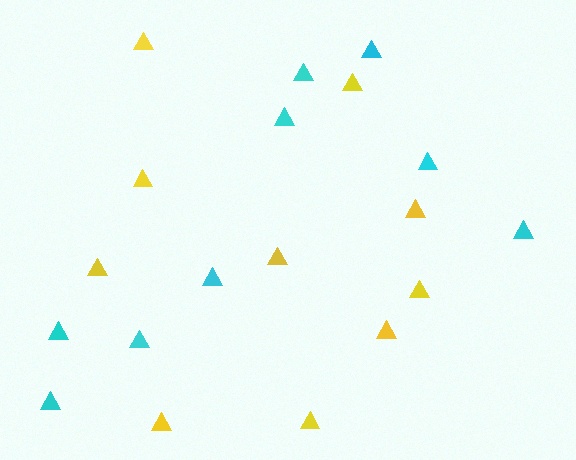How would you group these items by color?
There are 2 groups: one group of yellow triangles (10) and one group of cyan triangles (9).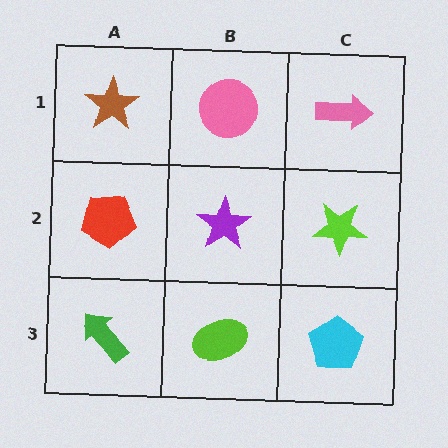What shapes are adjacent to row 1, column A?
A red pentagon (row 2, column A), a pink circle (row 1, column B).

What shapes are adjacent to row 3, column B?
A purple star (row 2, column B), a green arrow (row 3, column A), a cyan pentagon (row 3, column C).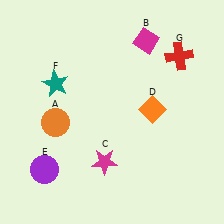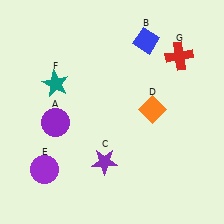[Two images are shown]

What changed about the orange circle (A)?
In Image 1, A is orange. In Image 2, it changed to purple.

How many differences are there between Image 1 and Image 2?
There are 3 differences between the two images.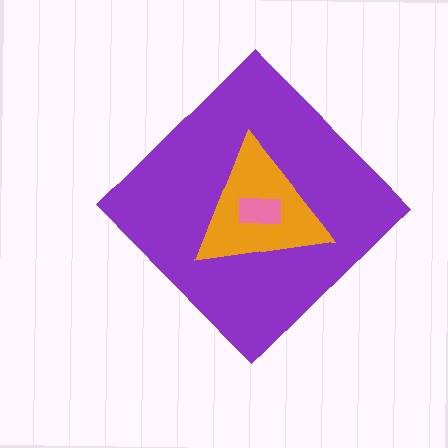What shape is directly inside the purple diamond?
The orange triangle.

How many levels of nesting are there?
3.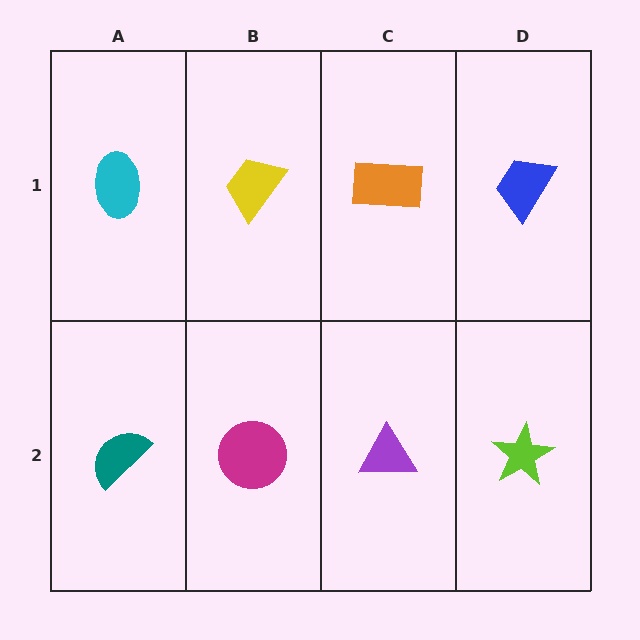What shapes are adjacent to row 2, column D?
A blue trapezoid (row 1, column D), a purple triangle (row 2, column C).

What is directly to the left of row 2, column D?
A purple triangle.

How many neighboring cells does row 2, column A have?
2.